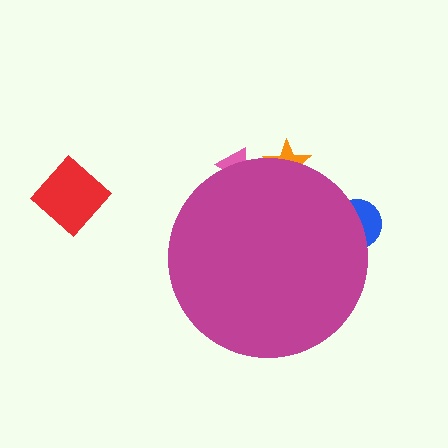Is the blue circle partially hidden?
Yes, the blue circle is partially hidden behind the magenta circle.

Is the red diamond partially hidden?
No, the red diamond is fully visible.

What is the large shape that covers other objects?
A magenta circle.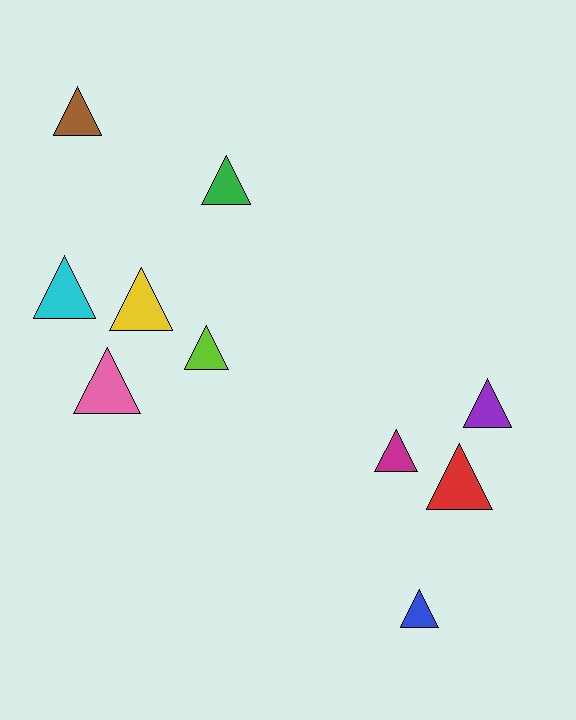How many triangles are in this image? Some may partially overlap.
There are 10 triangles.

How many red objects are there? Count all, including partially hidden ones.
There is 1 red object.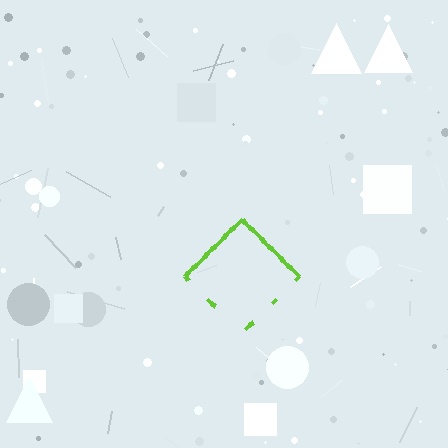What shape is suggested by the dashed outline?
The dashed outline suggests a diamond.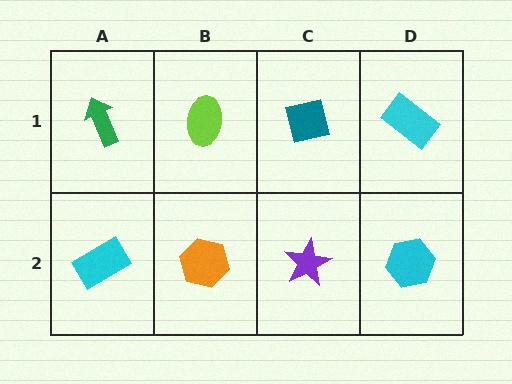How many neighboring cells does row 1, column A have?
2.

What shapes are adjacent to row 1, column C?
A purple star (row 2, column C), a lime ellipse (row 1, column B), a cyan rectangle (row 1, column D).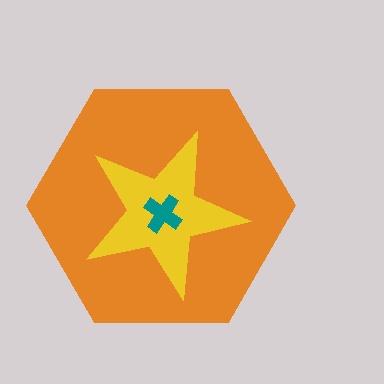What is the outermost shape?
The orange hexagon.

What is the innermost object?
The teal cross.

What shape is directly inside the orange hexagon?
The yellow star.